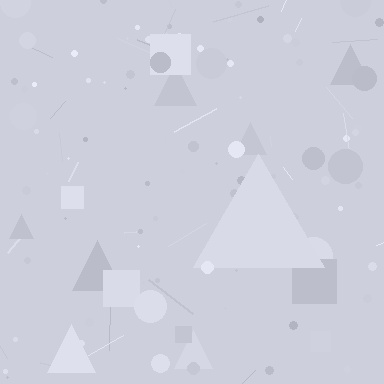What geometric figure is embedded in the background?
A triangle is embedded in the background.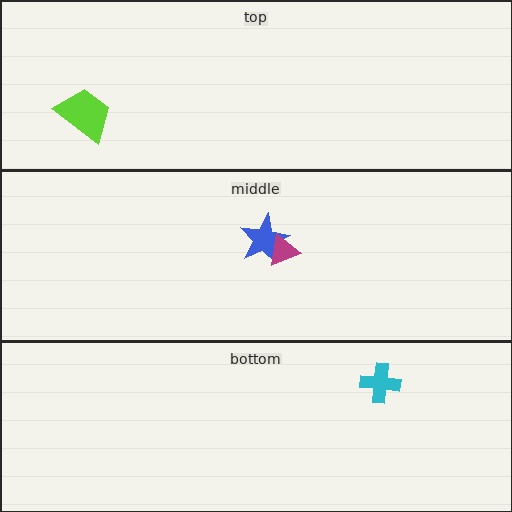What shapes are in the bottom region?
The cyan cross.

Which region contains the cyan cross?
The bottom region.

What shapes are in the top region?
The lime trapezoid.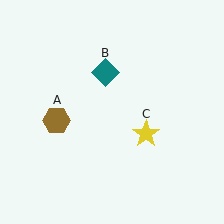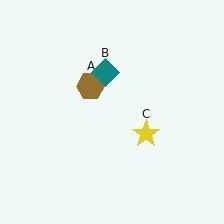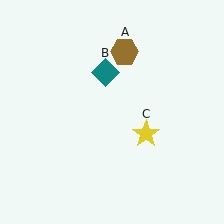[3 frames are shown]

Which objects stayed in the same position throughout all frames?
Teal diamond (object B) and yellow star (object C) remained stationary.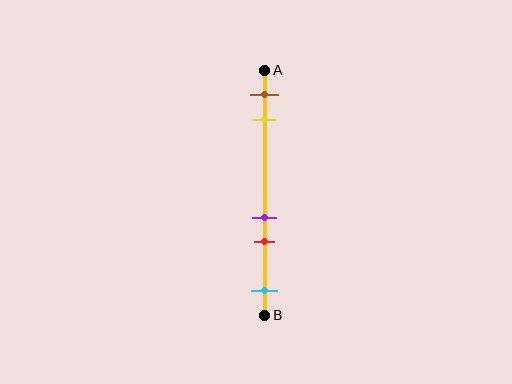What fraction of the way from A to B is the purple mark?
The purple mark is approximately 60% (0.6) of the way from A to B.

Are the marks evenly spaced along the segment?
No, the marks are not evenly spaced.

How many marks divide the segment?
There are 5 marks dividing the segment.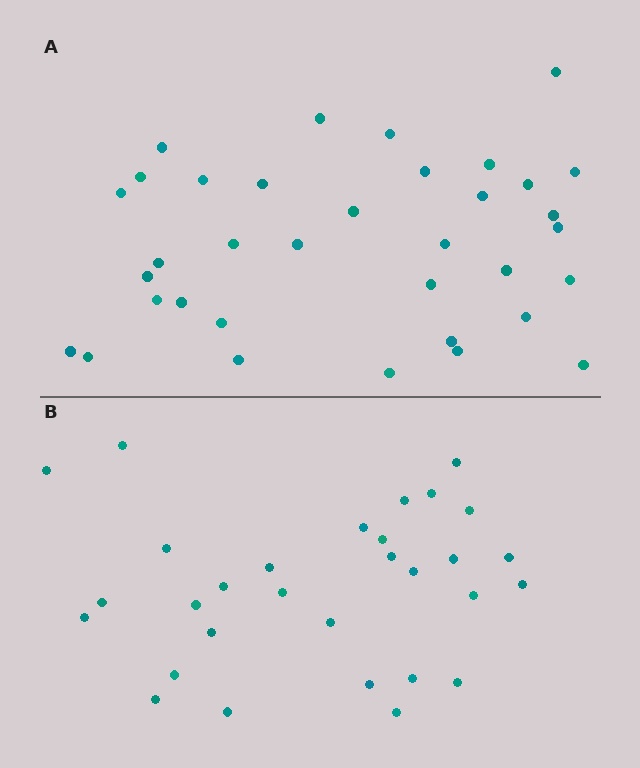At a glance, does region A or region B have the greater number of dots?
Region A (the top region) has more dots.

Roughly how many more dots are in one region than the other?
Region A has about 5 more dots than region B.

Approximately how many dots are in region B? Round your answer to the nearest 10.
About 30 dots.